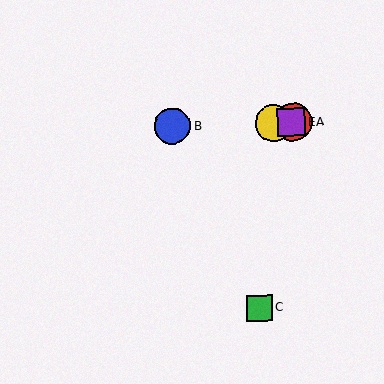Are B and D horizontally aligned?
Yes, both are at y≈126.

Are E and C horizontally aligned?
No, E is at y≈122 and C is at y≈308.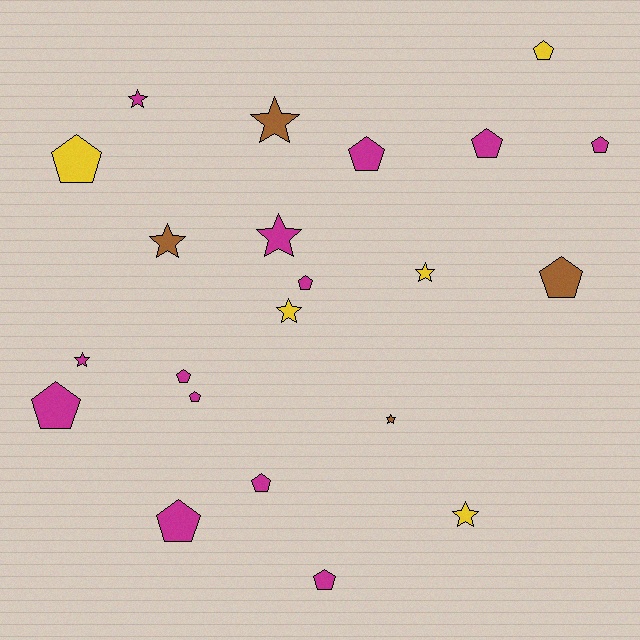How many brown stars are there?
There are 3 brown stars.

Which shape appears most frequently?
Pentagon, with 13 objects.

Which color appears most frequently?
Magenta, with 13 objects.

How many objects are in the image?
There are 22 objects.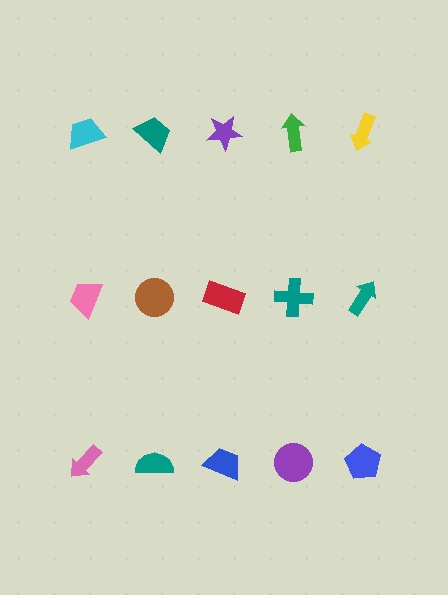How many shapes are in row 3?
5 shapes.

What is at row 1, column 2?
A teal trapezoid.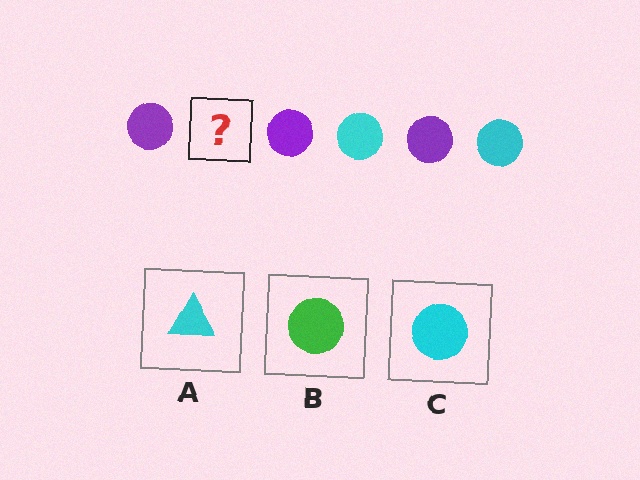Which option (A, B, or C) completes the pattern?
C.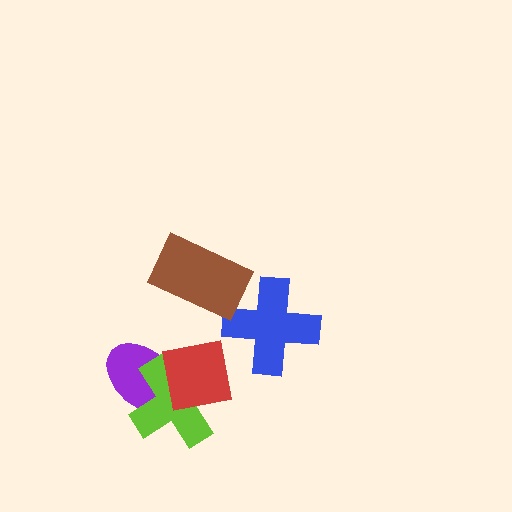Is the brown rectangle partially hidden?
No, no other shape covers it.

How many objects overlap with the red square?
2 objects overlap with the red square.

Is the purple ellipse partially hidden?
Yes, it is partially covered by another shape.